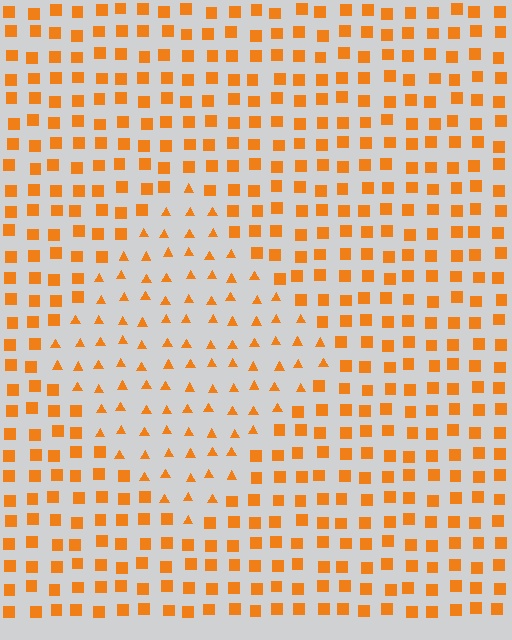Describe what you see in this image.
The image is filled with small orange elements arranged in a uniform grid. A diamond-shaped region contains triangles, while the surrounding area contains squares. The boundary is defined purely by the change in element shape.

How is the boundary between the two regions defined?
The boundary is defined by a change in element shape: triangles inside vs. squares outside. All elements share the same color and spacing.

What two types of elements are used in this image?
The image uses triangles inside the diamond region and squares outside it.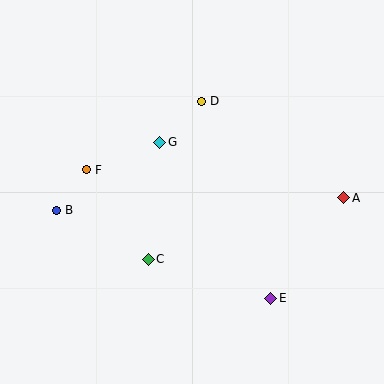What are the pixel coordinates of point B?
Point B is at (57, 210).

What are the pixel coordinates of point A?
Point A is at (344, 198).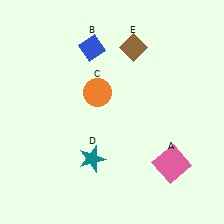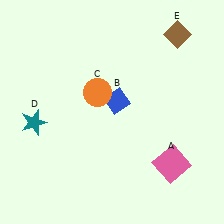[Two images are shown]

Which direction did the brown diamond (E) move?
The brown diamond (E) moved right.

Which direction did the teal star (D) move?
The teal star (D) moved left.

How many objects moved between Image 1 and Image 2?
3 objects moved between the two images.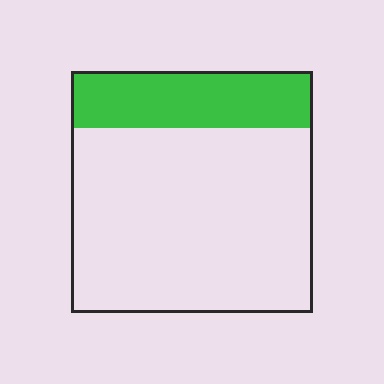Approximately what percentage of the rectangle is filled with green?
Approximately 25%.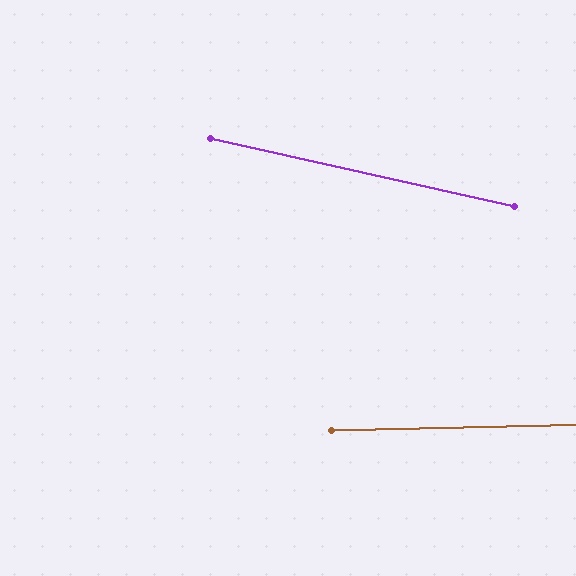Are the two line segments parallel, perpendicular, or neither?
Neither parallel nor perpendicular — they differ by about 14°.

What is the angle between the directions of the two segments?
Approximately 14 degrees.